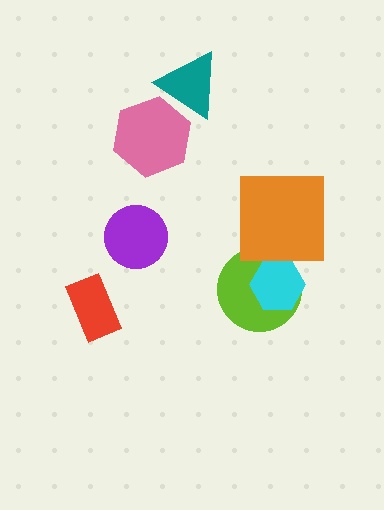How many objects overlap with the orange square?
1 object overlaps with the orange square.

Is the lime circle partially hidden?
Yes, it is partially covered by another shape.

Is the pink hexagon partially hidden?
Yes, it is partially covered by another shape.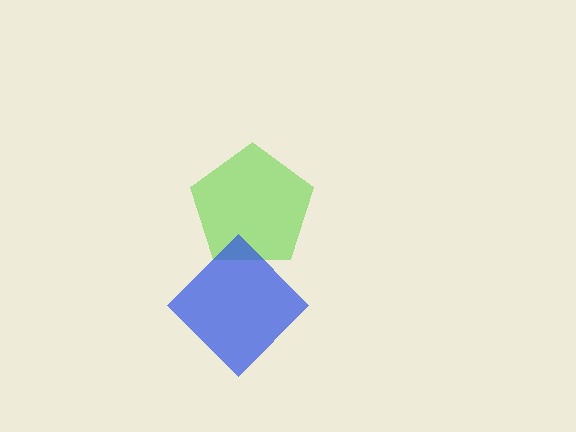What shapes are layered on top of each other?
The layered shapes are: a lime pentagon, a blue diamond.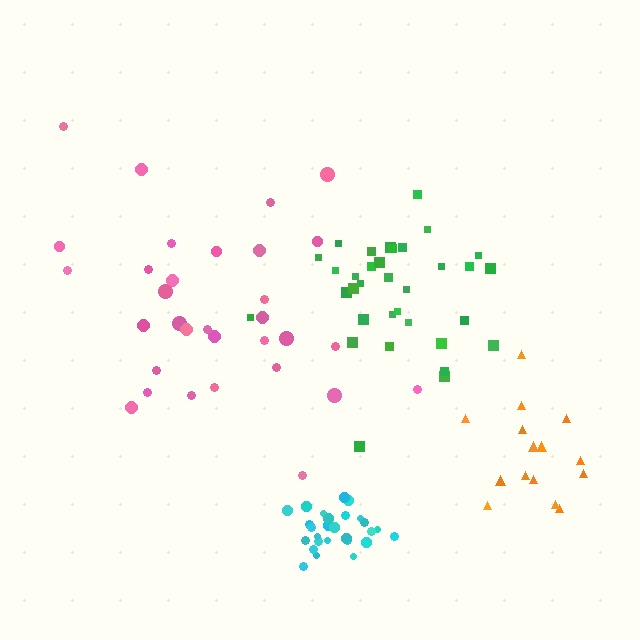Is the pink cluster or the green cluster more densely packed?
Green.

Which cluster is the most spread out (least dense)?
Pink.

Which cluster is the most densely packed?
Cyan.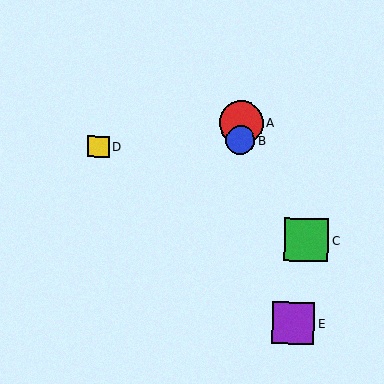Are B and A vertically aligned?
Yes, both are at x≈241.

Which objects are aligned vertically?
Objects A, B are aligned vertically.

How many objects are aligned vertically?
2 objects (A, B) are aligned vertically.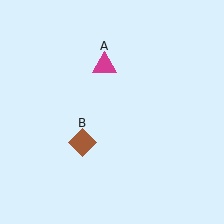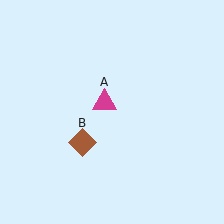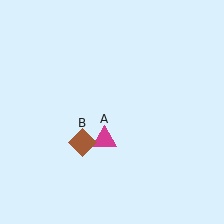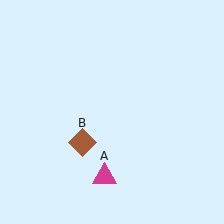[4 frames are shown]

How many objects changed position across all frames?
1 object changed position: magenta triangle (object A).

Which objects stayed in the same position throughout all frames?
Brown diamond (object B) remained stationary.